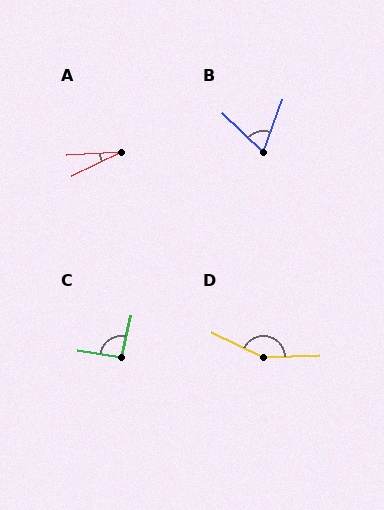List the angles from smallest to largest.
A (23°), B (66°), C (94°), D (152°).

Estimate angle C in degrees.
Approximately 94 degrees.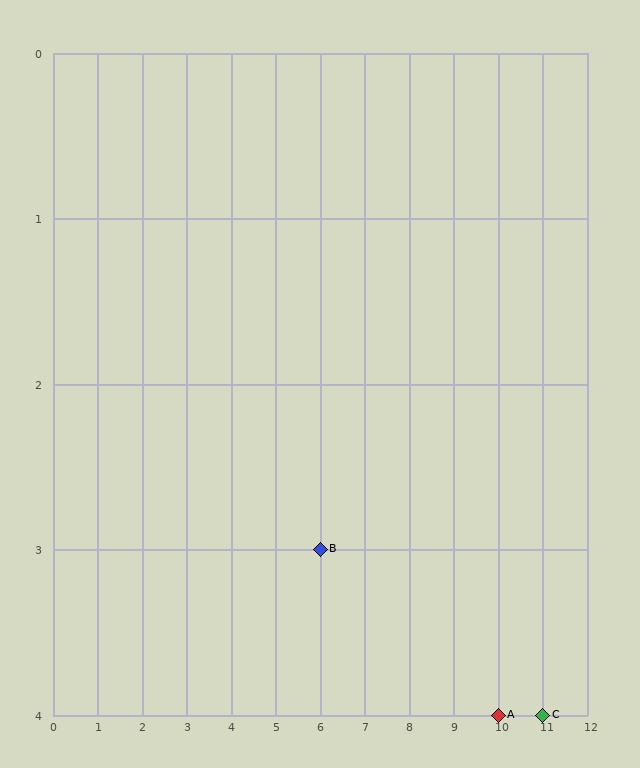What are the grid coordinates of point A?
Point A is at grid coordinates (10, 4).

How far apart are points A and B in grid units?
Points A and B are 4 columns and 1 row apart (about 4.1 grid units diagonally).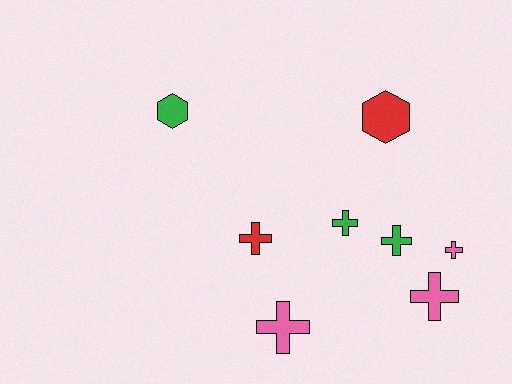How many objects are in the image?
There are 8 objects.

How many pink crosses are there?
There are 3 pink crosses.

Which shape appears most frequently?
Cross, with 6 objects.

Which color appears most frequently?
Pink, with 3 objects.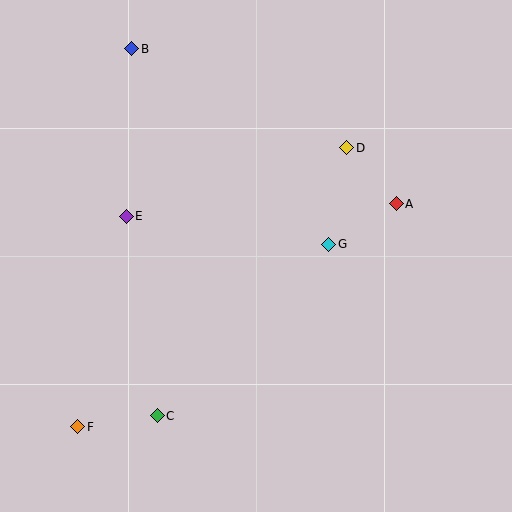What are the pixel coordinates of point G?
Point G is at (329, 244).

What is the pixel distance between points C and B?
The distance between C and B is 368 pixels.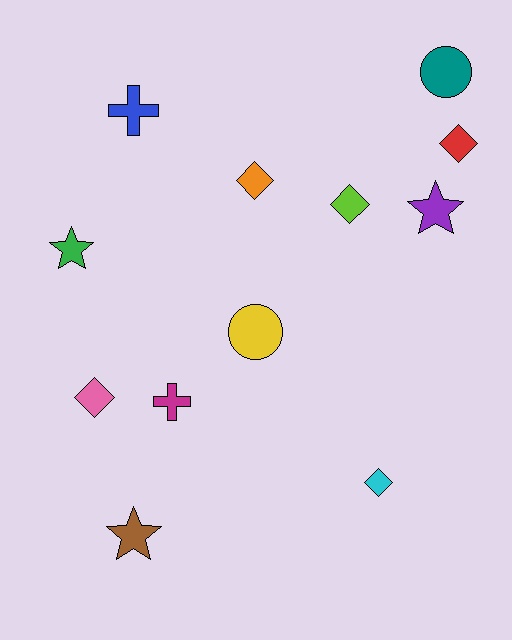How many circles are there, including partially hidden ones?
There are 2 circles.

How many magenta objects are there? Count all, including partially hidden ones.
There is 1 magenta object.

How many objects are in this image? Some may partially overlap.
There are 12 objects.